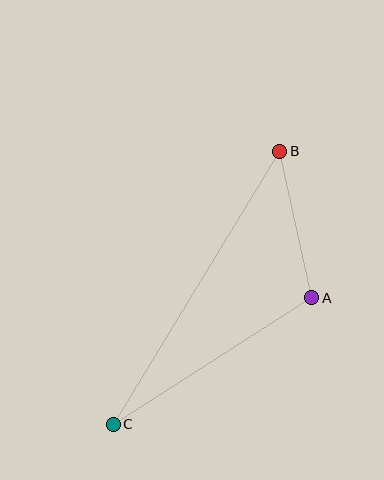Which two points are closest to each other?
Points A and B are closest to each other.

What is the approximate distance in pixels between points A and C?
The distance between A and C is approximately 235 pixels.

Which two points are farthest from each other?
Points B and C are farthest from each other.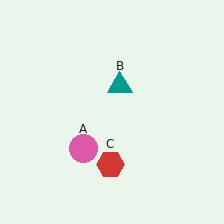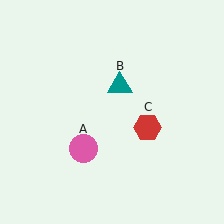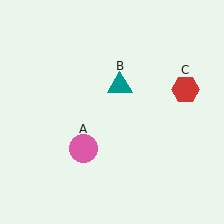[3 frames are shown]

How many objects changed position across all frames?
1 object changed position: red hexagon (object C).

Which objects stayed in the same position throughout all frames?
Pink circle (object A) and teal triangle (object B) remained stationary.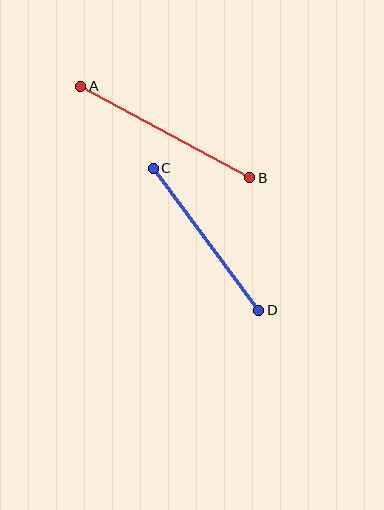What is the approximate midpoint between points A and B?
The midpoint is at approximately (165, 132) pixels.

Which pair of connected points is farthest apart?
Points A and B are farthest apart.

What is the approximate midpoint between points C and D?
The midpoint is at approximately (206, 239) pixels.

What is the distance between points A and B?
The distance is approximately 192 pixels.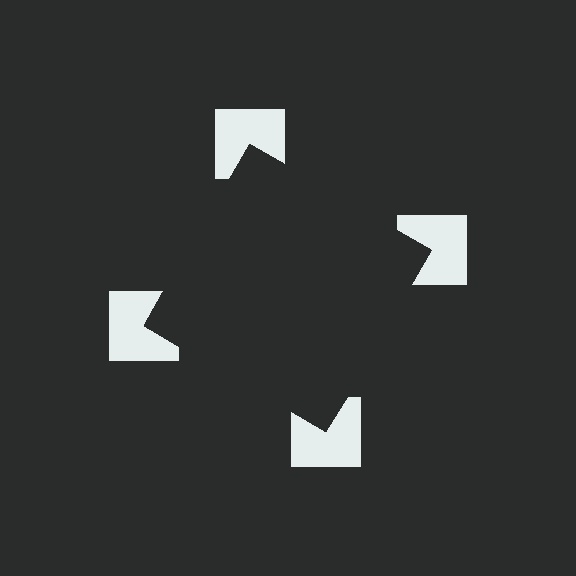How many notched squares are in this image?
There are 4 — one at each vertex of the illusory square.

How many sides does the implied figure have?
4 sides.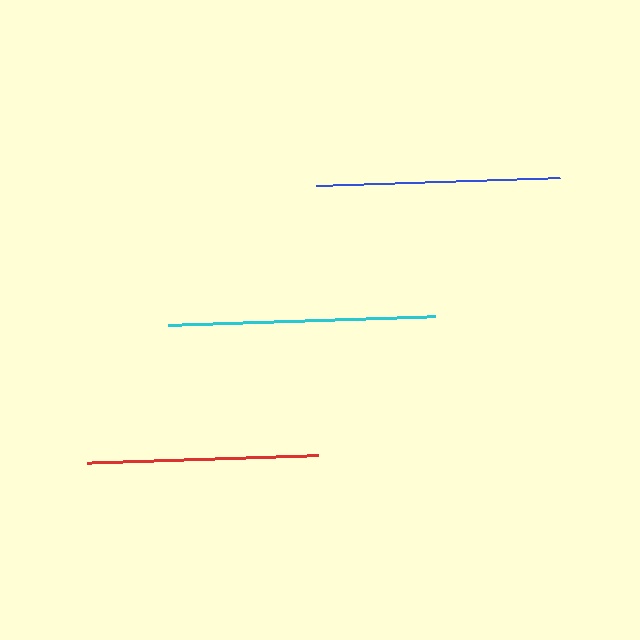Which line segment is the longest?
The cyan line is the longest at approximately 268 pixels.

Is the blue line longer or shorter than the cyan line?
The cyan line is longer than the blue line.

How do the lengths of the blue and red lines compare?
The blue and red lines are approximately the same length.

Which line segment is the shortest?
The red line is the shortest at approximately 233 pixels.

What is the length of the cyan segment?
The cyan segment is approximately 268 pixels long.